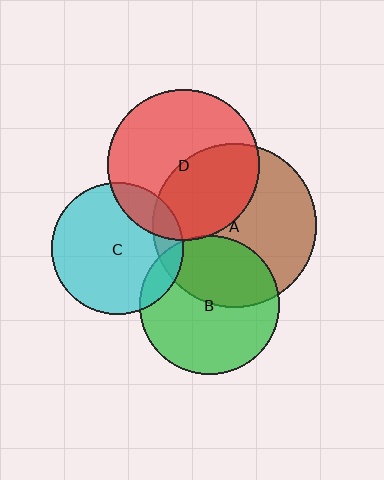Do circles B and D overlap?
Yes.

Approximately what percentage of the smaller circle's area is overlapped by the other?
Approximately 5%.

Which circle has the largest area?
Circle A (brown).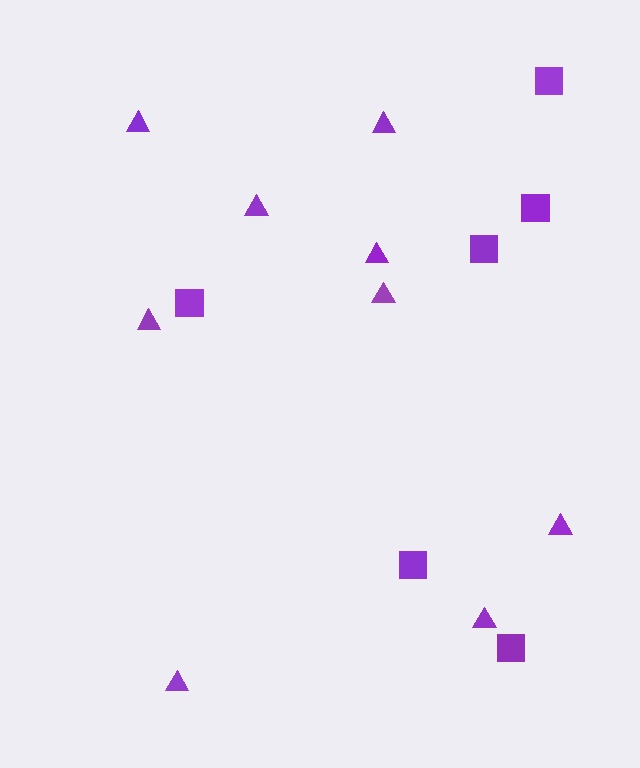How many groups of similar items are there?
There are 2 groups: one group of triangles (9) and one group of squares (6).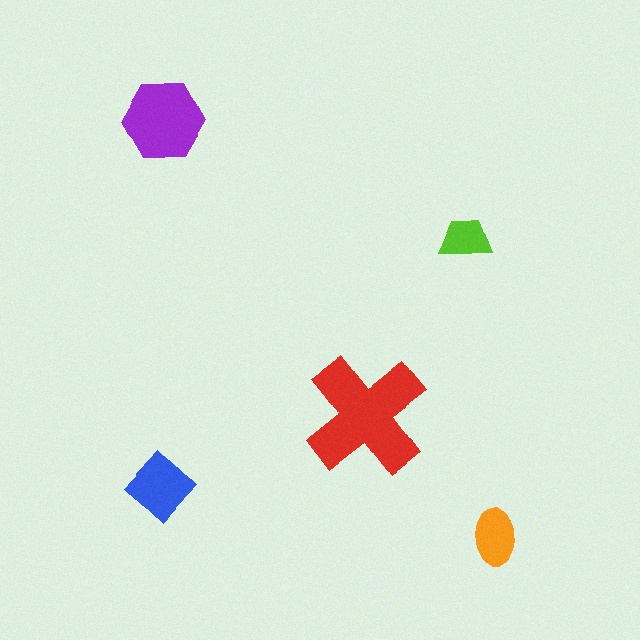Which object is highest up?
The purple hexagon is topmost.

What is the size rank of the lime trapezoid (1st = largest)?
5th.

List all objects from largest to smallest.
The red cross, the purple hexagon, the blue diamond, the orange ellipse, the lime trapezoid.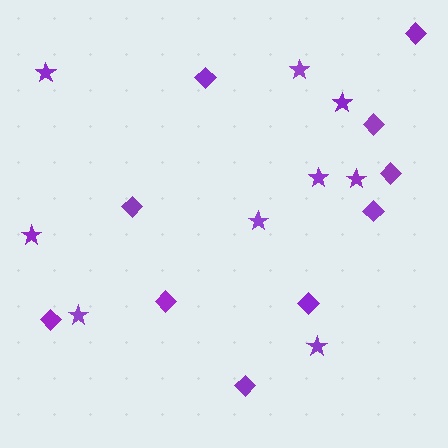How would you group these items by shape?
There are 2 groups: one group of diamonds (10) and one group of stars (9).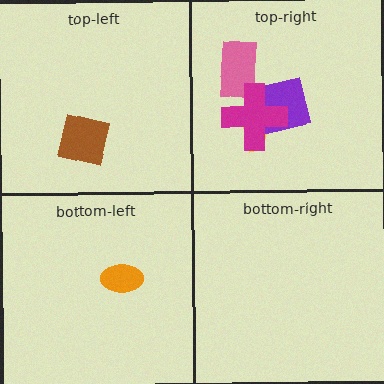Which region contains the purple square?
The top-right region.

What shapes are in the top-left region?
The brown square.